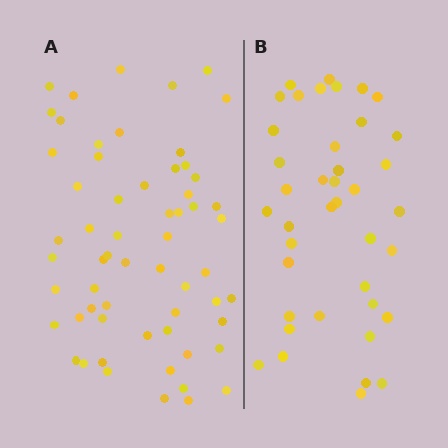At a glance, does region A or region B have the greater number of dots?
Region A (the left region) has more dots.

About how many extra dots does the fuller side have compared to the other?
Region A has approximately 20 more dots than region B.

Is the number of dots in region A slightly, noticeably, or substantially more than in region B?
Region A has substantially more. The ratio is roughly 1.5 to 1.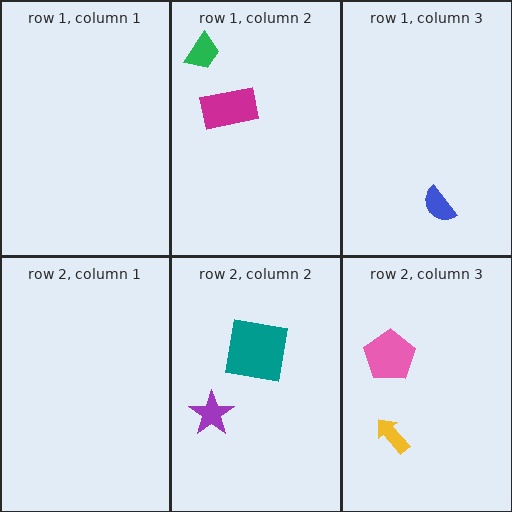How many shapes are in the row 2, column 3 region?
2.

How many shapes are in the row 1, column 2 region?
2.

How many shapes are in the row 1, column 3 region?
1.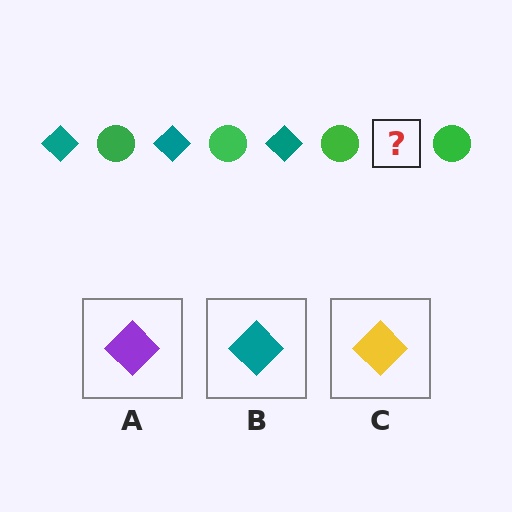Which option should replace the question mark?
Option B.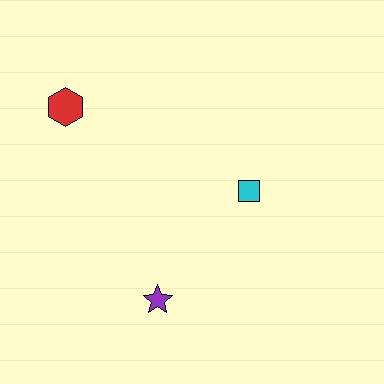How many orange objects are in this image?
There are no orange objects.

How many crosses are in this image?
There are no crosses.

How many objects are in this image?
There are 3 objects.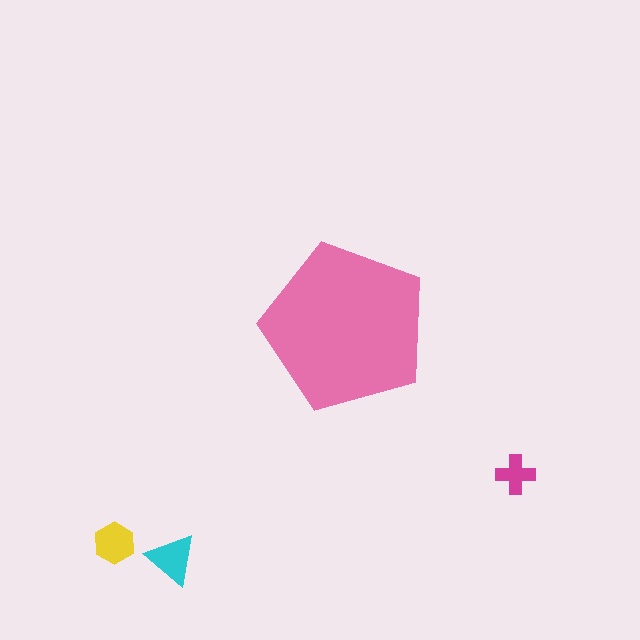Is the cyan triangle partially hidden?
No, the cyan triangle is fully visible.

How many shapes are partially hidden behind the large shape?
0 shapes are partially hidden.